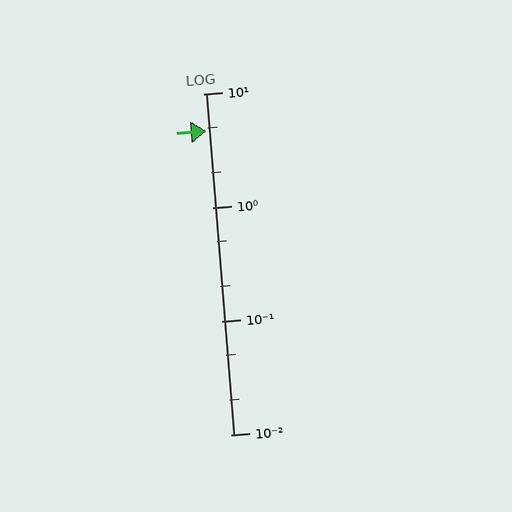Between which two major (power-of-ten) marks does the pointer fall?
The pointer is between 1 and 10.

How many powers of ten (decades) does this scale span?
The scale spans 3 decades, from 0.01 to 10.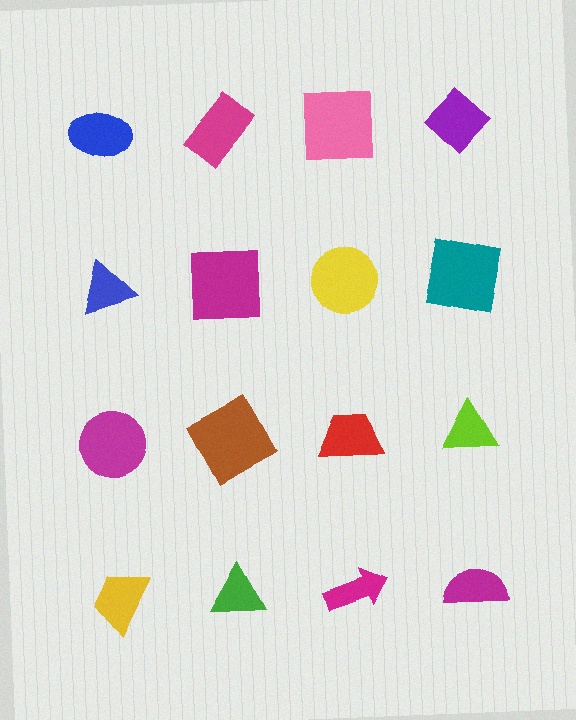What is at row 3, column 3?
A red trapezoid.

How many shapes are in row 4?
4 shapes.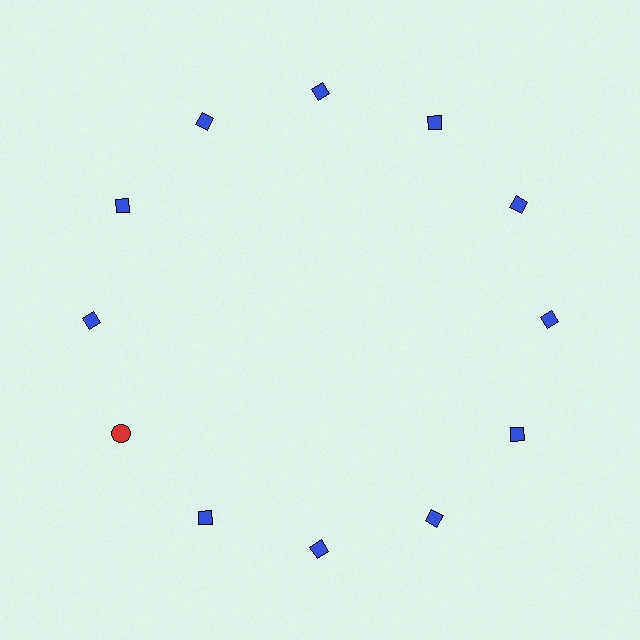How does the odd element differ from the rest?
It differs in both color (red instead of blue) and shape (circle instead of diamond).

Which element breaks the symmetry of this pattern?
The red circle at roughly the 8 o'clock position breaks the symmetry. All other shapes are blue diamonds.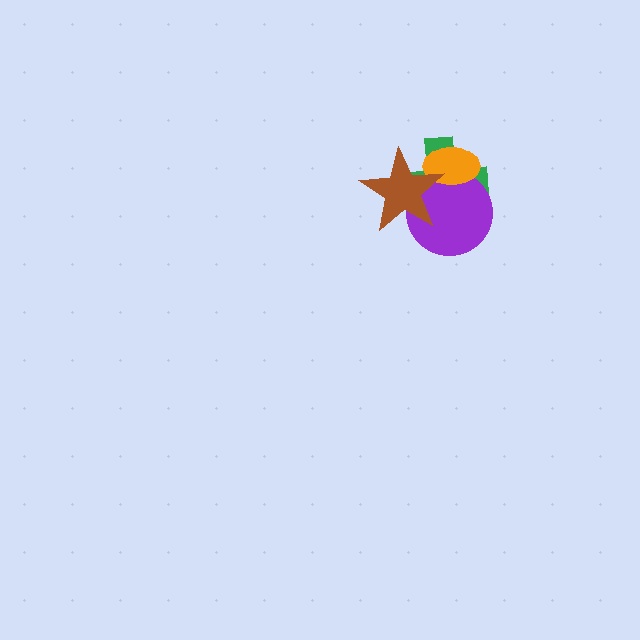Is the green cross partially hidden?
Yes, it is partially covered by another shape.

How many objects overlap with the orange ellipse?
3 objects overlap with the orange ellipse.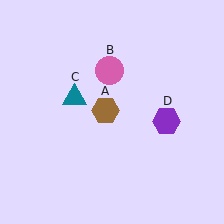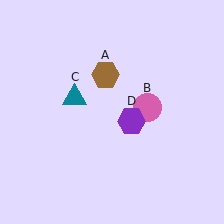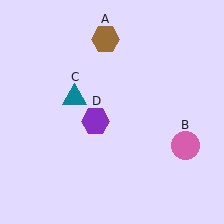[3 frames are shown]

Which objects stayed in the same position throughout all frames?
Teal triangle (object C) remained stationary.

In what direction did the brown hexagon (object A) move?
The brown hexagon (object A) moved up.